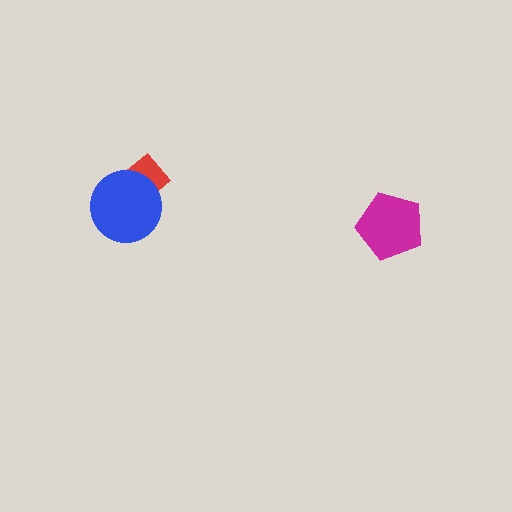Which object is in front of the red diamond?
The blue circle is in front of the red diamond.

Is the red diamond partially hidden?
Yes, it is partially covered by another shape.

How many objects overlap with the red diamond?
1 object overlaps with the red diamond.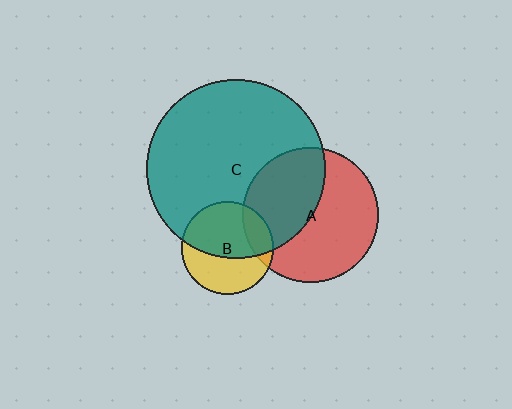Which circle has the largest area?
Circle C (teal).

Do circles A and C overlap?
Yes.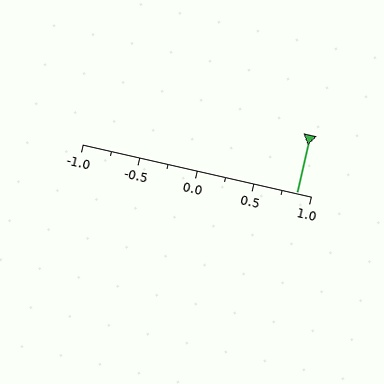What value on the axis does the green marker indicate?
The marker indicates approximately 0.88.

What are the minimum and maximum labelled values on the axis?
The axis runs from -1.0 to 1.0.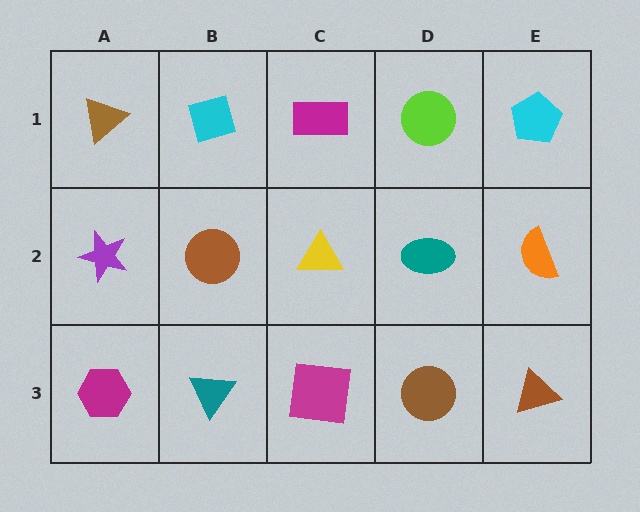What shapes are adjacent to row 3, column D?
A teal ellipse (row 2, column D), a magenta square (row 3, column C), a brown triangle (row 3, column E).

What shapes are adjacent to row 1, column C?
A yellow triangle (row 2, column C), a cyan diamond (row 1, column B), a lime circle (row 1, column D).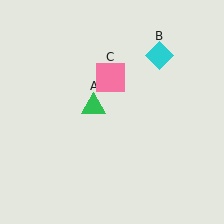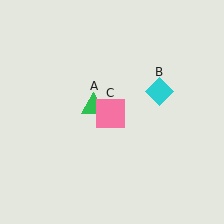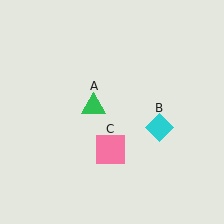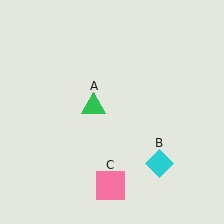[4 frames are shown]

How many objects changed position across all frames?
2 objects changed position: cyan diamond (object B), pink square (object C).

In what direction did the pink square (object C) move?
The pink square (object C) moved down.